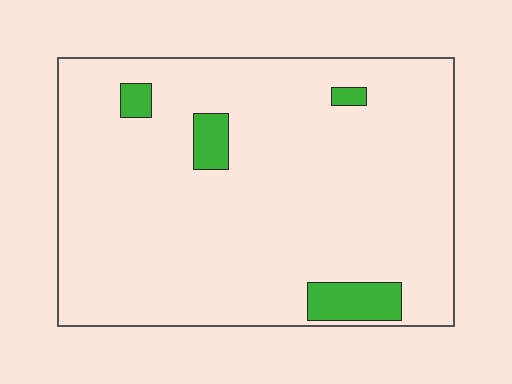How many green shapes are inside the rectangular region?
4.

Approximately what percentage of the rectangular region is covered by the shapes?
Approximately 5%.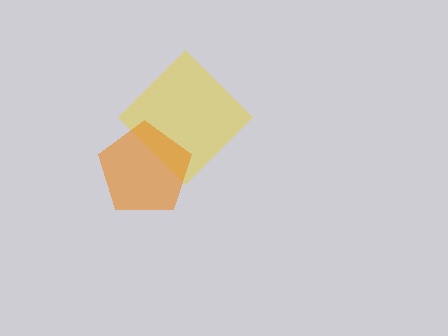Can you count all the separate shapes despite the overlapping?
Yes, there are 2 separate shapes.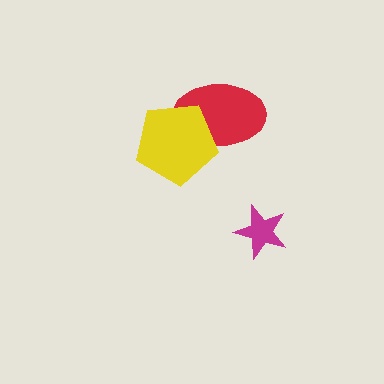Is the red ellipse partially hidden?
Yes, it is partially covered by another shape.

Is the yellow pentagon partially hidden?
No, no other shape covers it.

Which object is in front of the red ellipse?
The yellow pentagon is in front of the red ellipse.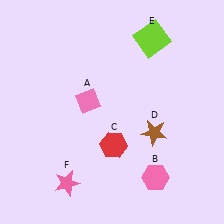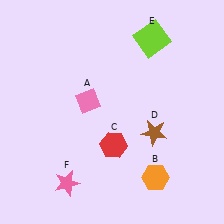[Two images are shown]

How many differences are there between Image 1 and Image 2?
There is 1 difference between the two images.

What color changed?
The hexagon (B) changed from pink in Image 1 to orange in Image 2.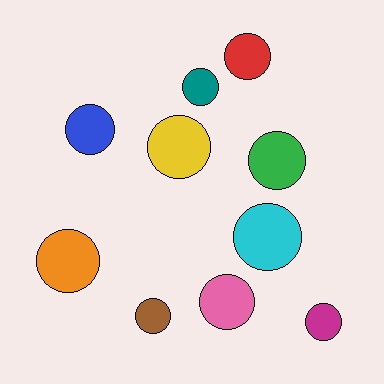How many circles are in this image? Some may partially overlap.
There are 10 circles.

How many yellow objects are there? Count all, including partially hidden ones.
There is 1 yellow object.